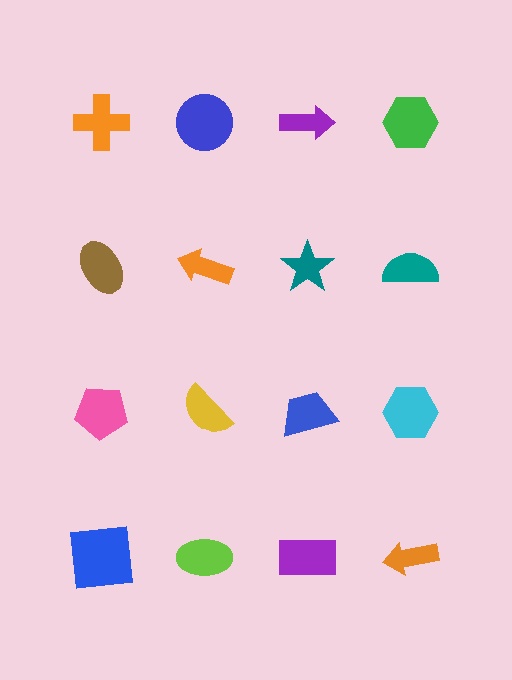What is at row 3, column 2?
A yellow semicircle.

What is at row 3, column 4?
A cyan hexagon.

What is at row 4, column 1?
A blue square.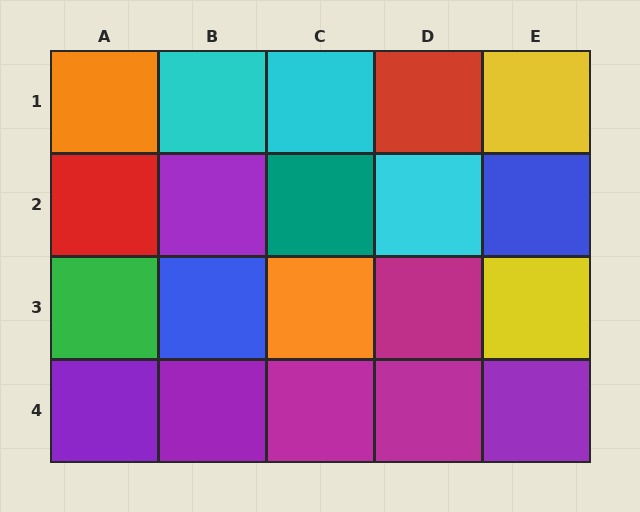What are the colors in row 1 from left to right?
Orange, cyan, cyan, red, yellow.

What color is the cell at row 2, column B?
Purple.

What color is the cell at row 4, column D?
Magenta.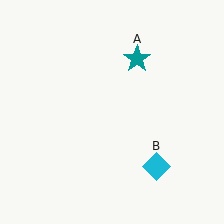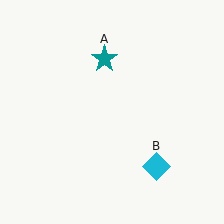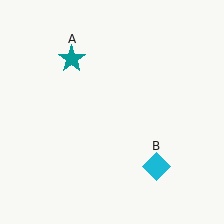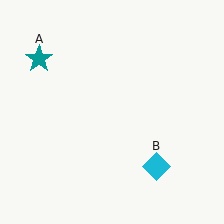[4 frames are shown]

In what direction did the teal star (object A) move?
The teal star (object A) moved left.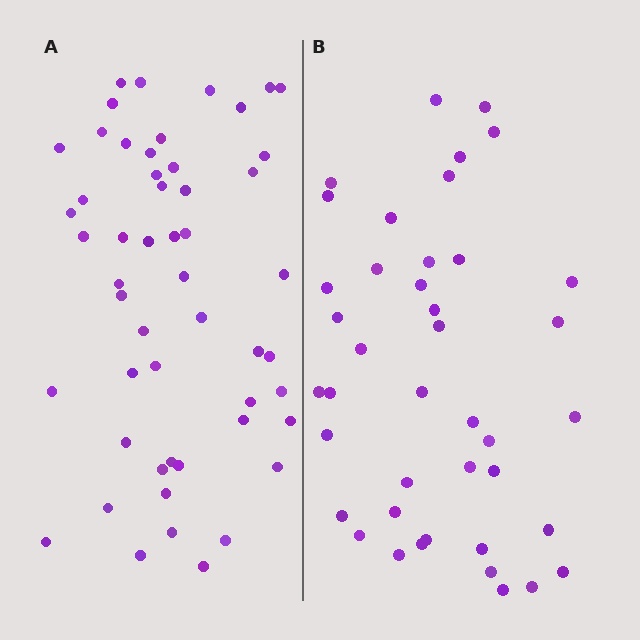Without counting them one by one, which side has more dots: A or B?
Region A (the left region) has more dots.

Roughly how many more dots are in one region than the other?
Region A has roughly 12 or so more dots than region B.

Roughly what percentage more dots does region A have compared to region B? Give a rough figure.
About 25% more.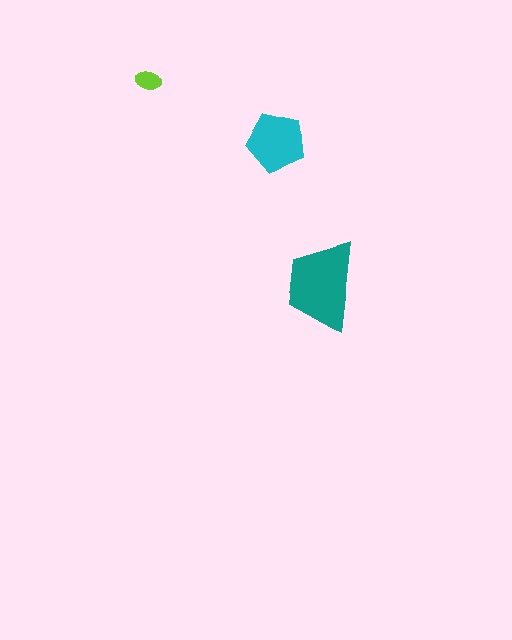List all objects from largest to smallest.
The teal trapezoid, the cyan pentagon, the lime ellipse.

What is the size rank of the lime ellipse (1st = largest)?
3rd.